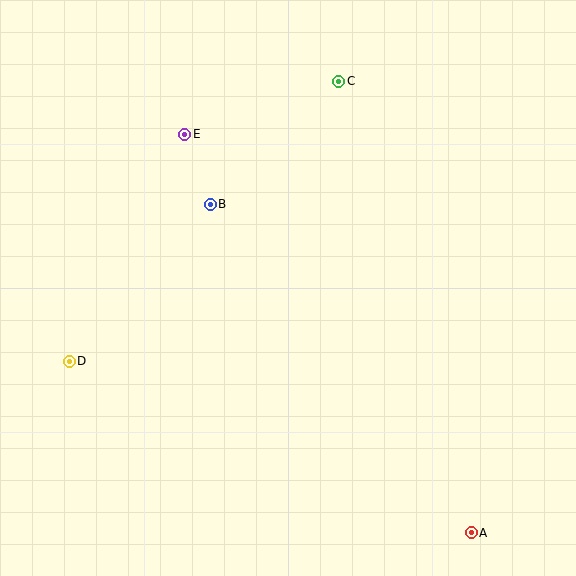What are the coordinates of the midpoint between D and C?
The midpoint between D and C is at (204, 221).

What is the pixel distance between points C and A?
The distance between C and A is 471 pixels.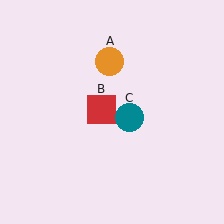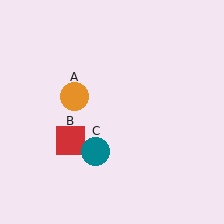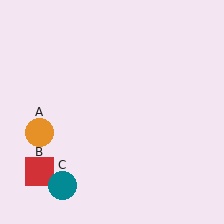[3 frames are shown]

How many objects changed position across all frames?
3 objects changed position: orange circle (object A), red square (object B), teal circle (object C).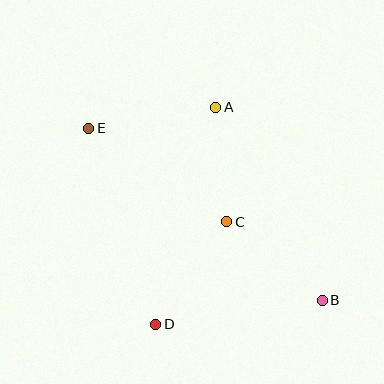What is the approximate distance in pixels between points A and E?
The distance between A and E is approximately 129 pixels.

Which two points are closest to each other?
Points A and C are closest to each other.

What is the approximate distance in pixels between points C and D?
The distance between C and D is approximately 125 pixels.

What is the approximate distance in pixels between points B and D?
The distance between B and D is approximately 168 pixels.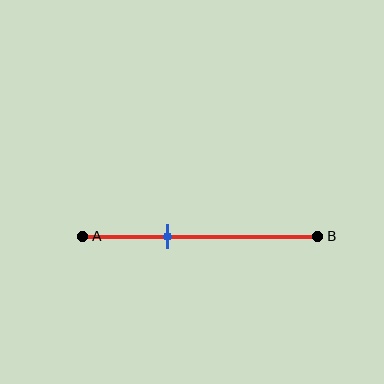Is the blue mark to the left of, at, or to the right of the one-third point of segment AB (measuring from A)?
The blue mark is approximately at the one-third point of segment AB.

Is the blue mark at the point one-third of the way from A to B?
Yes, the mark is approximately at the one-third point.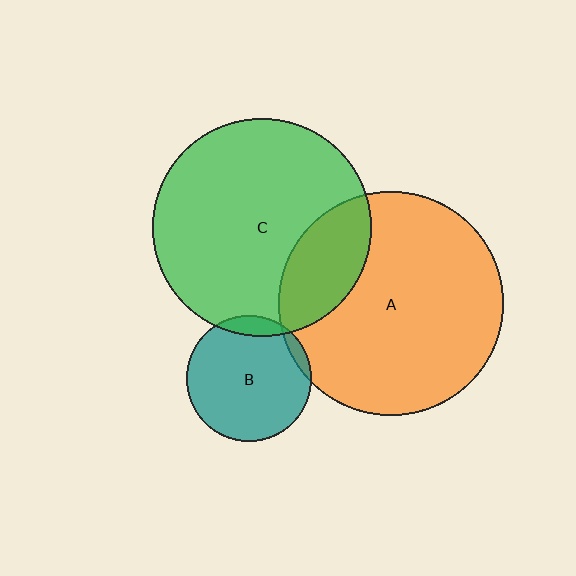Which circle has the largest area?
Circle A (orange).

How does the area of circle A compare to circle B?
Approximately 3.2 times.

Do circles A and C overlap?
Yes.